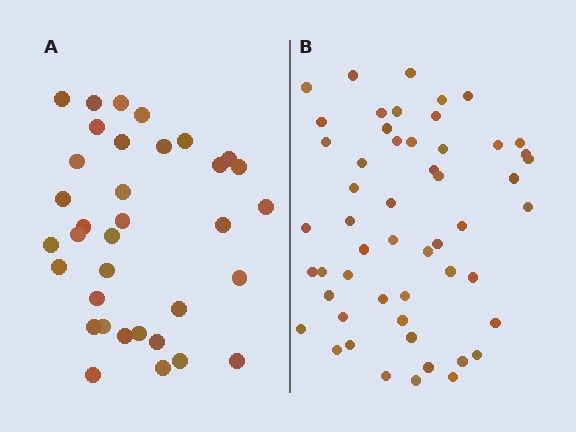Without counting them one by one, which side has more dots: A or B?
Region B (the right region) has more dots.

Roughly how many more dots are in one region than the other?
Region B has approximately 20 more dots than region A.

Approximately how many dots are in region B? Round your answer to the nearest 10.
About 50 dots. (The exact count is 53, which rounds to 50.)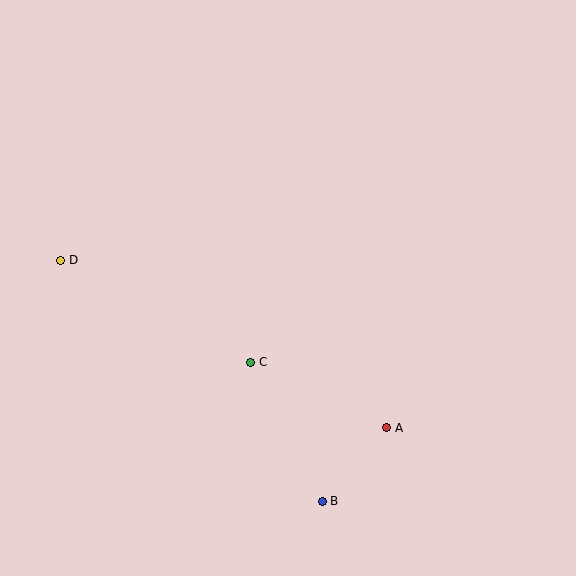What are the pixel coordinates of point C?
Point C is at (251, 362).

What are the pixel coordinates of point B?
Point B is at (322, 501).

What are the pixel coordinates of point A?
Point A is at (387, 428).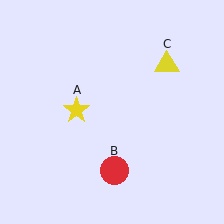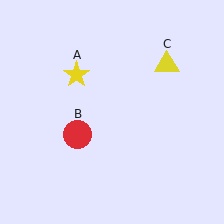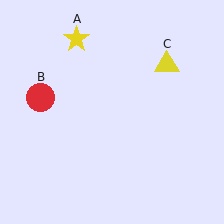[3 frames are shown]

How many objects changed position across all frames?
2 objects changed position: yellow star (object A), red circle (object B).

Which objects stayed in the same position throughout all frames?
Yellow triangle (object C) remained stationary.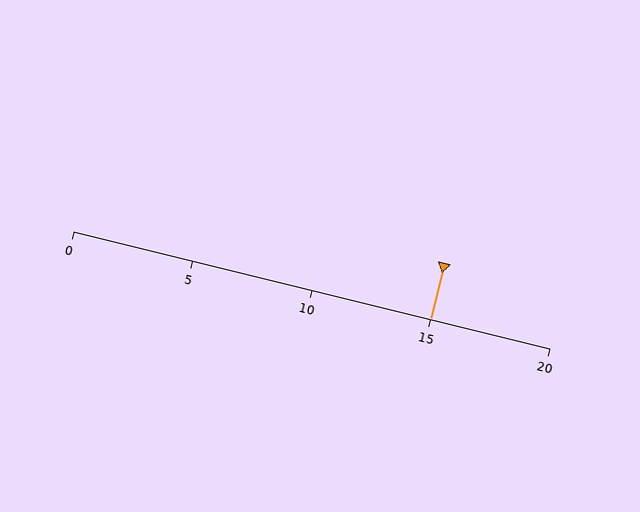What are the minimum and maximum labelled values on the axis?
The axis runs from 0 to 20.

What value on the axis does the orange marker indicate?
The marker indicates approximately 15.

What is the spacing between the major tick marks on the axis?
The major ticks are spaced 5 apart.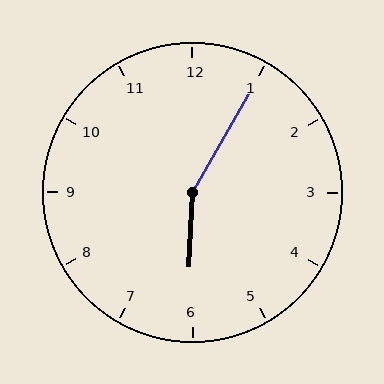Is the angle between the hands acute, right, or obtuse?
It is obtuse.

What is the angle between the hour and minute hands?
Approximately 152 degrees.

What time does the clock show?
6:05.